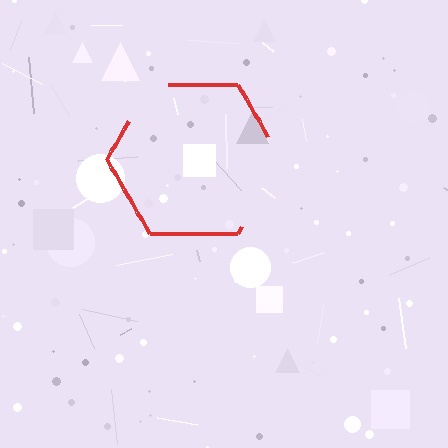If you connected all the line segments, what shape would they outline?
They would outline a hexagon.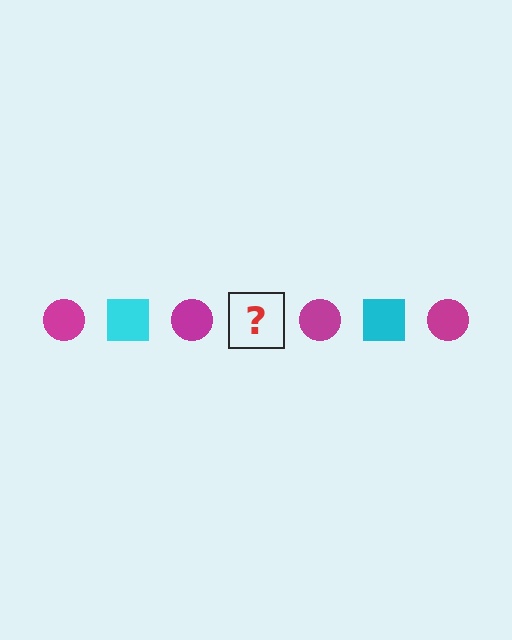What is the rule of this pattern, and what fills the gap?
The rule is that the pattern alternates between magenta circle and cyan square. The gap should be filled with a cyan square.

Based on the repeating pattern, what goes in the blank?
The blank should be a cyan square.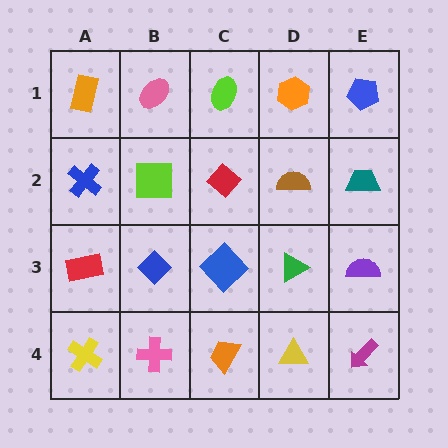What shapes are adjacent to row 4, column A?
A red rectangle (row 3, column A), a pink cross (row 4, column B).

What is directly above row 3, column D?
A brown semicircle.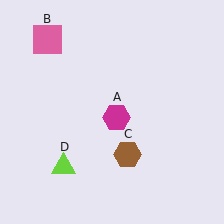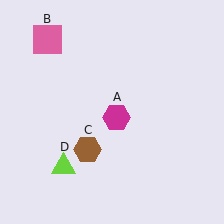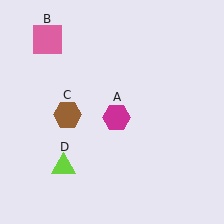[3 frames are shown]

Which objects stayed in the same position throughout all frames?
Magenta hexagon (object A) and pink square (object B) and lime triangle (object D) remained stationary.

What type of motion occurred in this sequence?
The brown hexagon (object C) rotated clockwise around the center of the scene.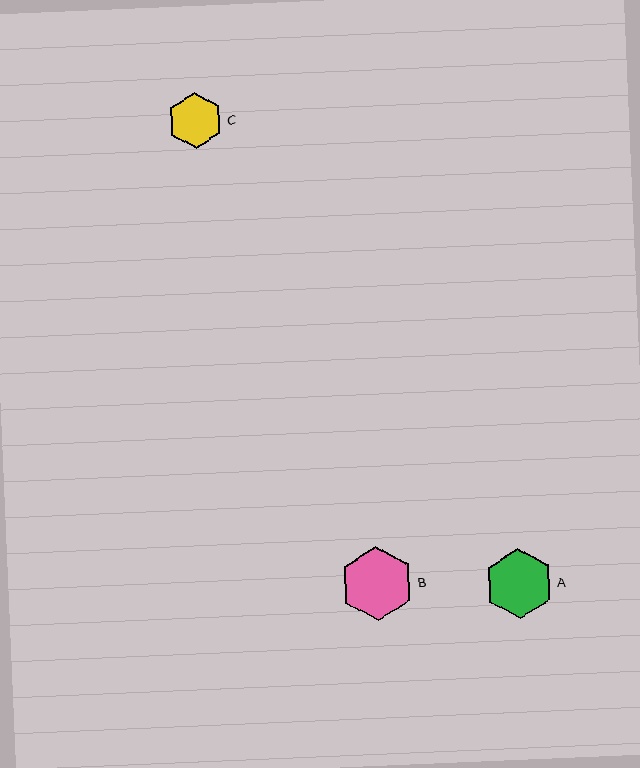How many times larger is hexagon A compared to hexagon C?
Hexagon A is approximately 1.2 times the size of hexagon C.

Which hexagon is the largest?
Hexagon B is the largest with a size of approximately 74 pixels.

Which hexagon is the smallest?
Hexagon C is the smallest with a size of approximately 56 pixels.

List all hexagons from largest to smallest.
From largest to smallest: B, A, C.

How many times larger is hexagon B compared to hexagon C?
Hexagon B is approximately 1.3 times the size of hexagon C.